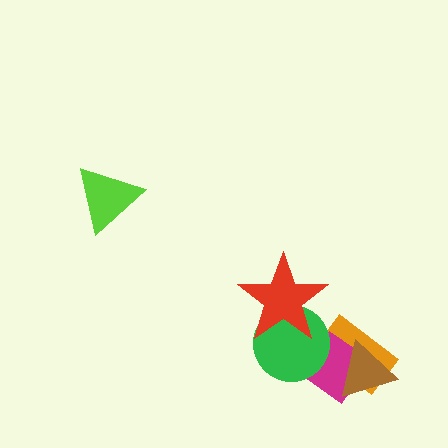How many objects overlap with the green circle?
3 objects overlap with the green circle.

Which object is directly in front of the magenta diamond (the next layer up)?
The brown triangle is directly in front of the magenta diamond.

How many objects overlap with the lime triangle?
0 objects overlap with the lime triangle.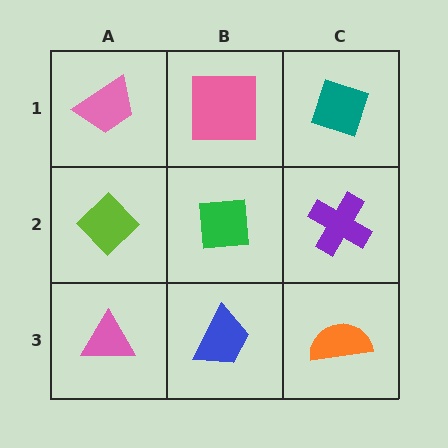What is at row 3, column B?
A blue trapezoid.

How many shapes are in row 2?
3 shapes.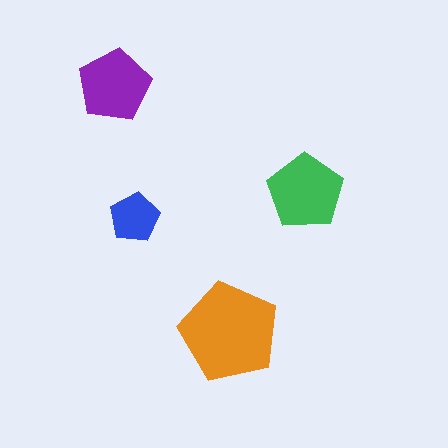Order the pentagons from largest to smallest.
the orange one, the green one, the purple one, the blue one.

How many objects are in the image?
There are 4 objects in the image.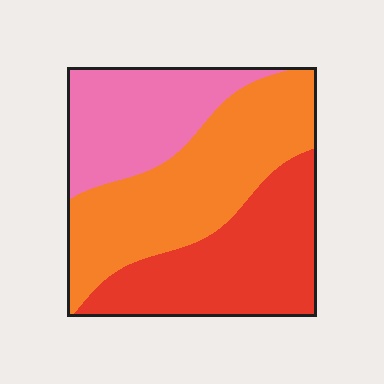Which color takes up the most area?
Orange, at roughly 40%.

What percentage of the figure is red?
Red takes up about one third (1/3) of the figure.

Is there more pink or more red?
Red.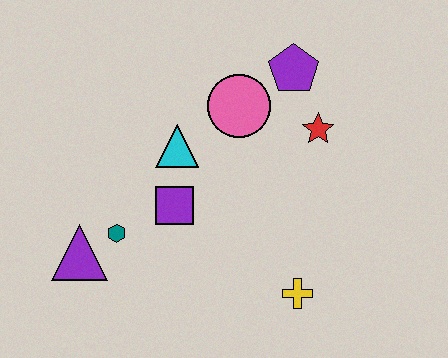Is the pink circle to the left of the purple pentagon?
Yes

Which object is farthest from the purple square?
The purple pentagon is farthest from the purple square.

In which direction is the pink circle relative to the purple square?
The pink circle is above the purple square.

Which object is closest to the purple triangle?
The teal hexagon is closest to the purple triangle.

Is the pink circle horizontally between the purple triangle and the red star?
Yes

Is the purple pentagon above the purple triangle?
Yes